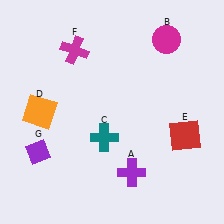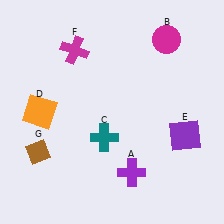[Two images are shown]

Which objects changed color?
E changed from red to purple. G changed from purple to brown.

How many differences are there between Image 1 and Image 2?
There are 2 differences between the two images.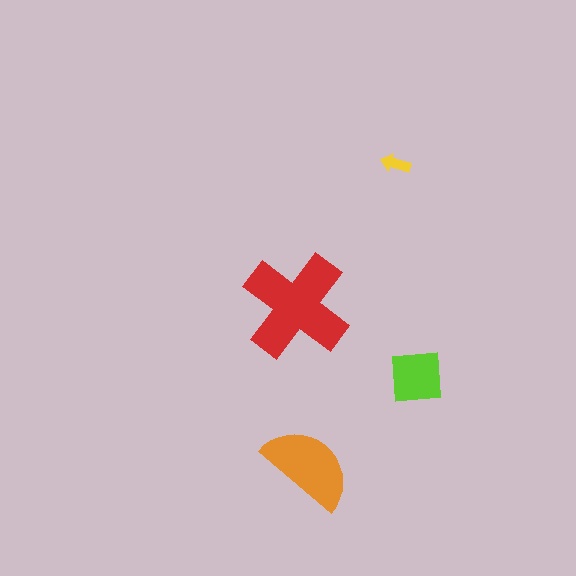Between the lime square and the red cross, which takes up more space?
The red cross.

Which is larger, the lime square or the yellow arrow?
The lime square.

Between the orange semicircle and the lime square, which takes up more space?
The orange semicircle.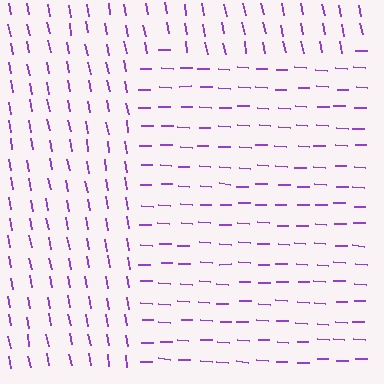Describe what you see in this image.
The image is filled with small purple line segments. A rectangle region in the image has lines oriented differently from the surrounding lines, creating a visible texture boundary.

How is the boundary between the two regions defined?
The boundary is defined purely by a change in line orientation (approximately 77 degrees difference). All lines are the same color and thickness.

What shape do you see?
I see a rectangle.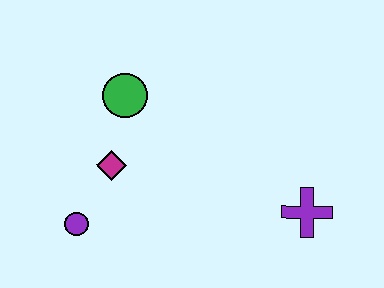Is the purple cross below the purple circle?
No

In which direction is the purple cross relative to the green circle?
The purple cross is to the right of the green circle.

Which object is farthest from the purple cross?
The purple circle is farthest from the purple cross.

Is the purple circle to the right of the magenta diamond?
No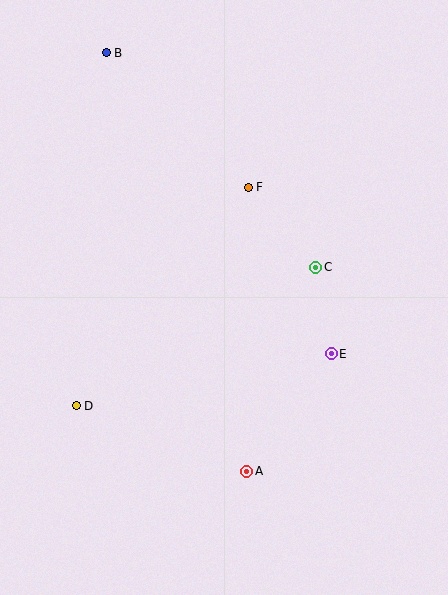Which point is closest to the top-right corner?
Point F is closest to the top-right corner.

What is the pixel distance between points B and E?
The distance between B and E is 376 pixels.